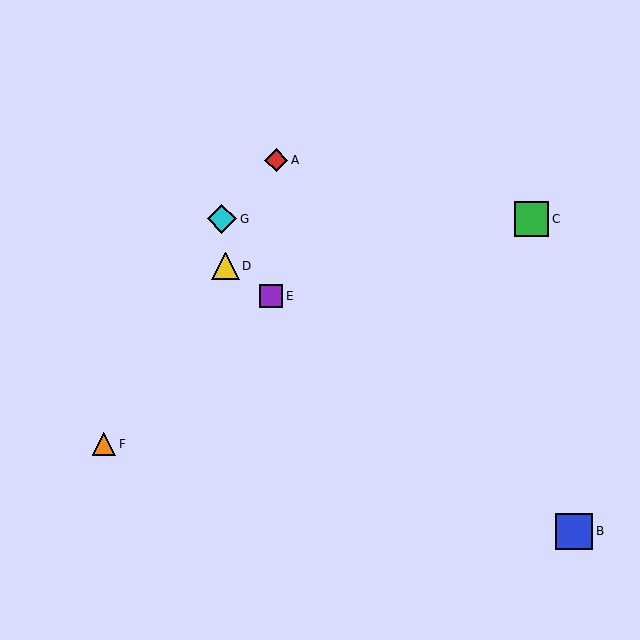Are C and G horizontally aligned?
Yes, both are at y≈219.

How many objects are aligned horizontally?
2 objects (C, G) are aligned horizontally.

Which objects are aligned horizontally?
Objects C, G are aligned horizontally.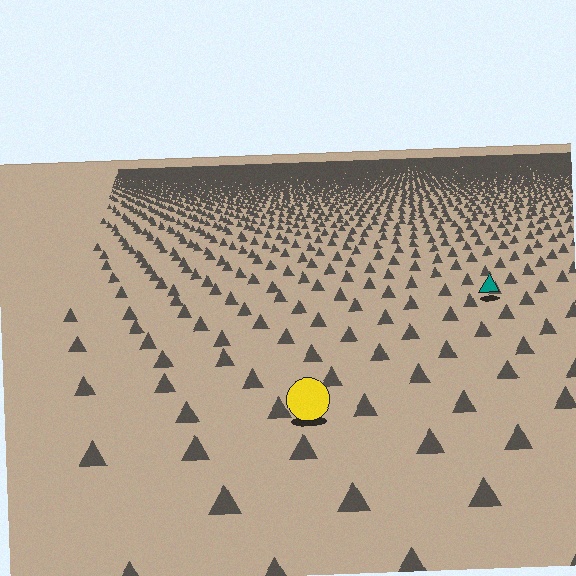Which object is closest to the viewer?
The yellow circle is closest. The texture marks near it are larger and more spread out.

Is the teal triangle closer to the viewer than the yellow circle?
No. The yellow circle is closer — you can tell from the texture gradient: the ground texture is coarser near it.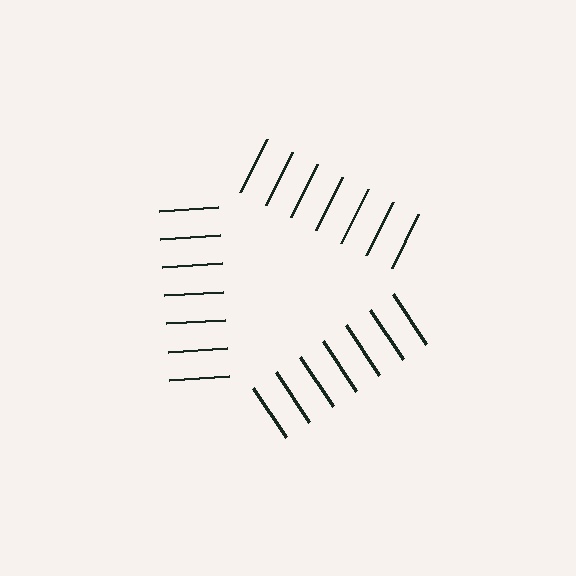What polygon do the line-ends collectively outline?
An illusory triangle — the line segments terminate on its edges but no continuous stroke is drawn.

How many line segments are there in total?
21 — 7 along each of the 3 edges.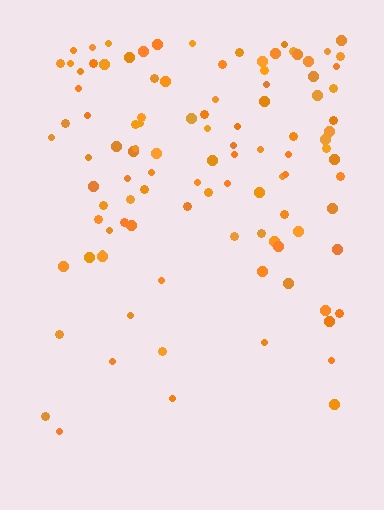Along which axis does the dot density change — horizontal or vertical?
Vertical.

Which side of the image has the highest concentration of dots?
The top.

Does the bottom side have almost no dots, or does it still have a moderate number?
Still a moderate number, just noticeably fewer than the top.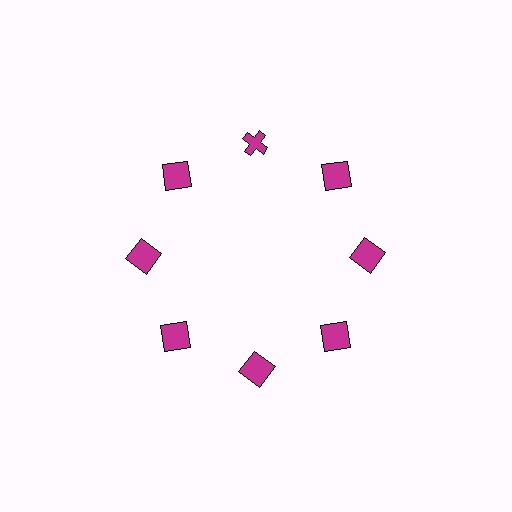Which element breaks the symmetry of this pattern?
The magenta cross at roughly the 12 o'clock position breaks the symmetry. All other shapes are magenta squares.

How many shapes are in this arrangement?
There are 8 shapes arranged in a ring pattern.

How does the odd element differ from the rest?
It has a different shape: cross instead of square.